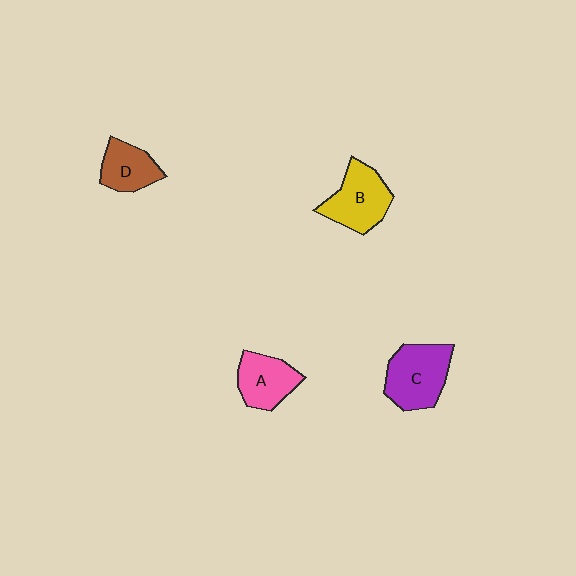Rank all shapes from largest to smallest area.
From largest to smallest: C (purple), B (yellow), A (pink), D (brown).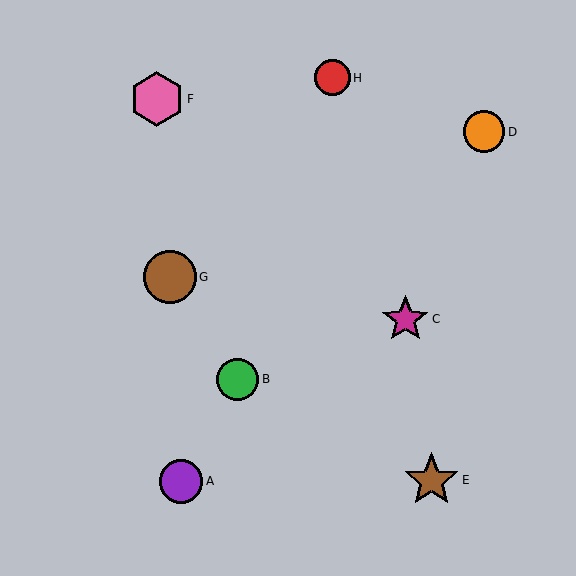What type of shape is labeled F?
Shape F is a pink hexagon.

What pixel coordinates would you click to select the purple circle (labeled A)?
Click at (181, 481) to select the purple circle A.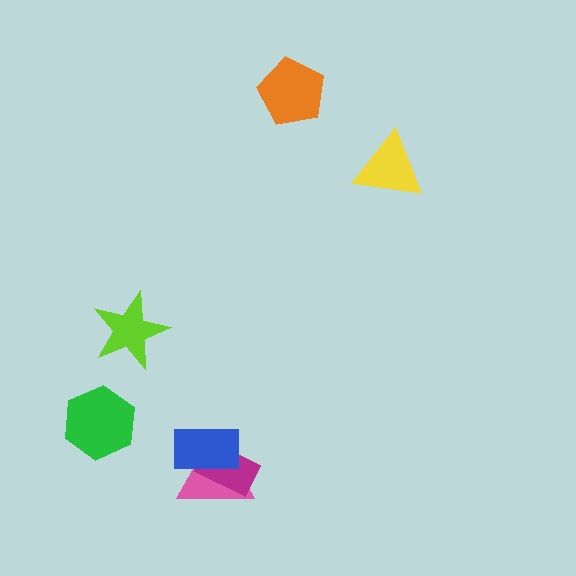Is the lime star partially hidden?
No, no other shape covers it.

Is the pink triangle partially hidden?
Yes, it is partially covered by another shape.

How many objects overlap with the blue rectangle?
2 objects overlap with the blue rectangle.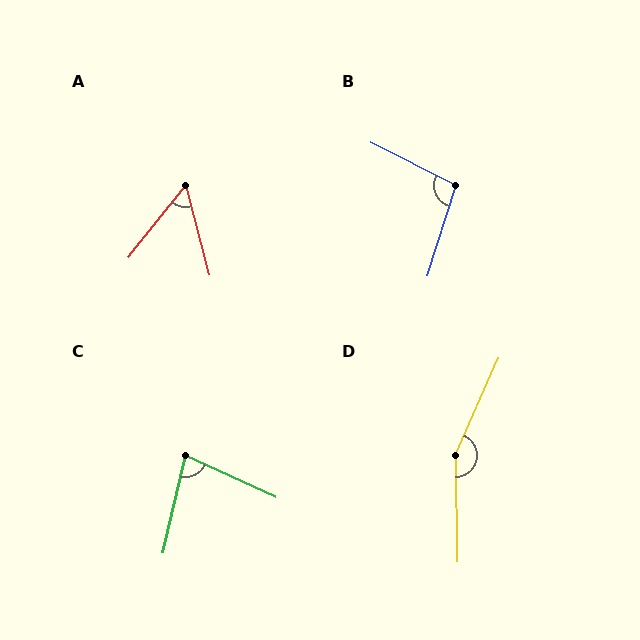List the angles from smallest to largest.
A (54°), C (78°), B (99°), D (155°).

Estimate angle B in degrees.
Approximately 99 degrees.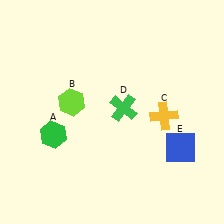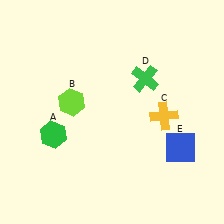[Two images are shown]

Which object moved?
The green cross (D) moved up.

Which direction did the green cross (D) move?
The green cross (D) moved up.